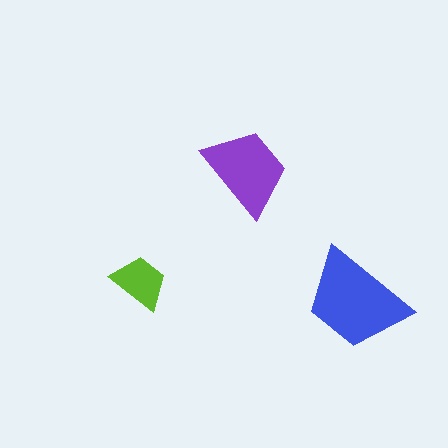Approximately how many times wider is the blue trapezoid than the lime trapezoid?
About 2 times wider.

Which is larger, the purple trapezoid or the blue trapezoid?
The blue one.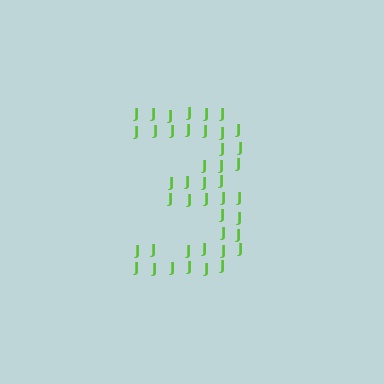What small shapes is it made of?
It is made of small letter J's.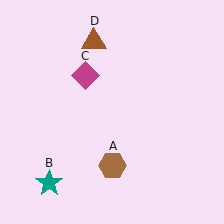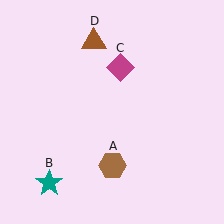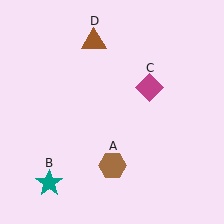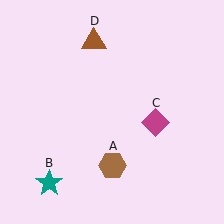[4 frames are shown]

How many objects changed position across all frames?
1 object changed position: magenta diamond (object C).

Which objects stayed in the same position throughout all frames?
Brown hexagon (object A) and teal star (object B) and brown triangle (object D) remained stationary.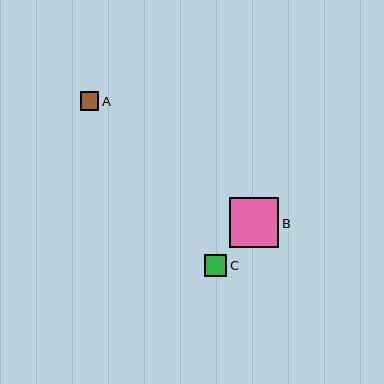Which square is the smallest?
Square A is the smallest with a size of approximately 18 pixels.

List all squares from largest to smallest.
From largest to smallest: B, C, A.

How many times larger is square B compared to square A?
Square B is approximately 2.7 times the size of square A.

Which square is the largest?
Square B is the largest with a size of approximately 49 pixels.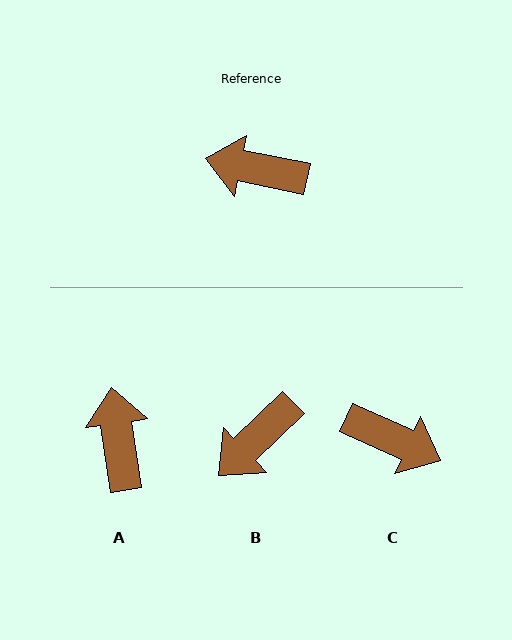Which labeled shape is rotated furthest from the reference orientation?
C, about 167 degrees away.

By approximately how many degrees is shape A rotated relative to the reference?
Approximately 70 degrees clockwise.